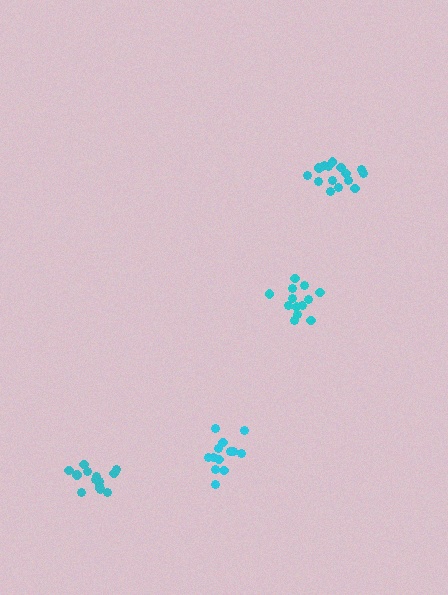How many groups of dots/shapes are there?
There are 4 groups.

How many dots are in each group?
Group 1: 13 dots, Group 2: 16 dots, Group 3: 14 dots, Group 4: 13 dots (56 total).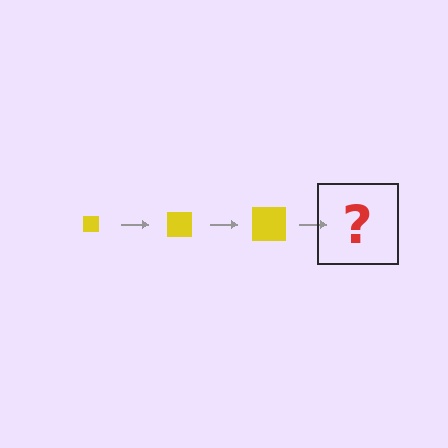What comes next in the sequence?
The next element should be a yellow square, larger than the previous one.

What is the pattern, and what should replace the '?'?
The pattern is that the square gets progressively larger each step. The '?' should be a yellow square, larger than the previous one.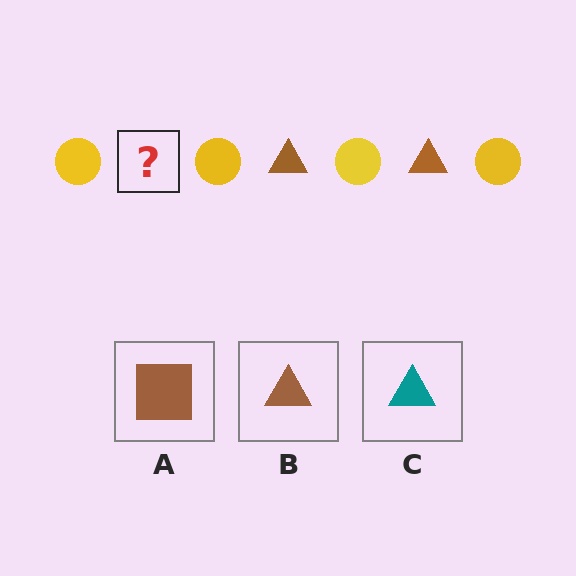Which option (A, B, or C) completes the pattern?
B.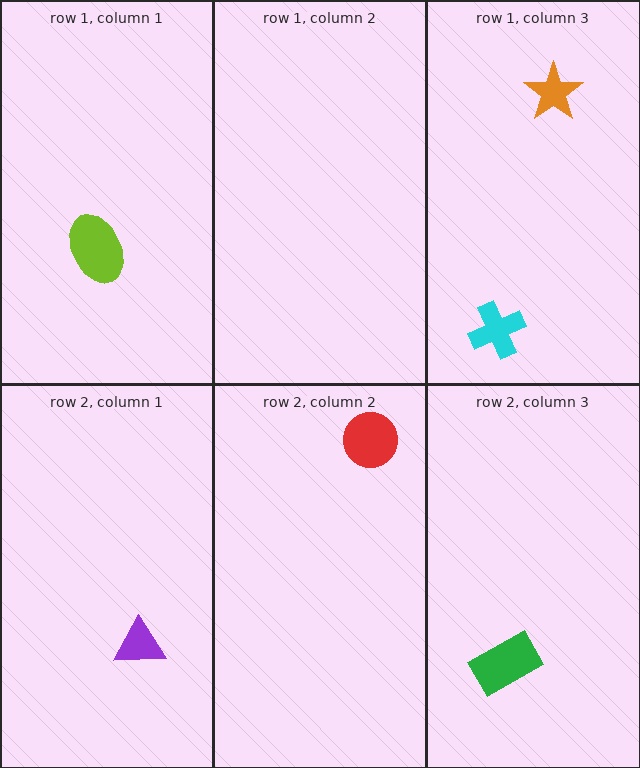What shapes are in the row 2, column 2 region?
The red circle.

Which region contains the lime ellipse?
The row 1, column 1 region.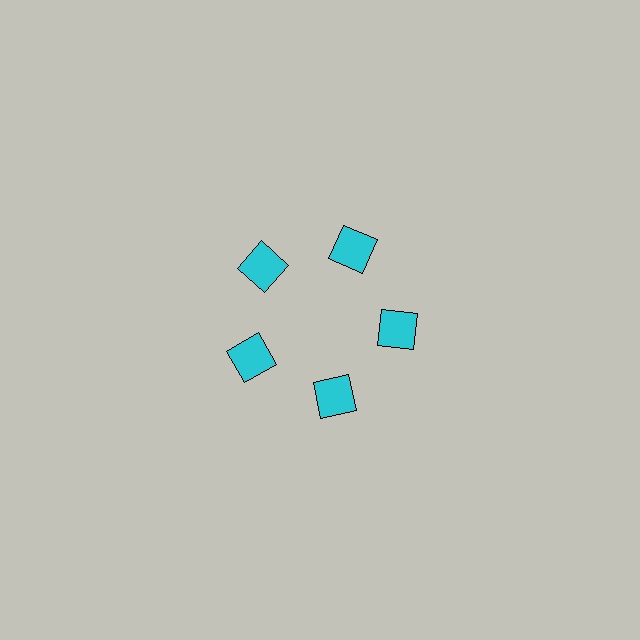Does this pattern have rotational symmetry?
Yes, this pattern has 5-fold rotational symmetry. It looks the same after rotating 72 degrees around the center.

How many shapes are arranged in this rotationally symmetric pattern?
There are 5 shapes, arranged in 5 groups of 1.